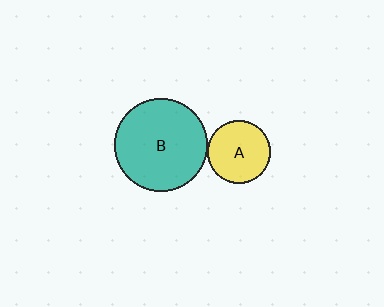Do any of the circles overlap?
No, none of the circles overlap.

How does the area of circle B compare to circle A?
Approximately 2.2 times.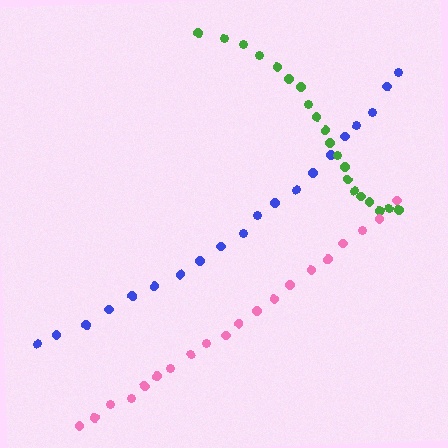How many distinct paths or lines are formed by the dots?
There are 3 distinct paths.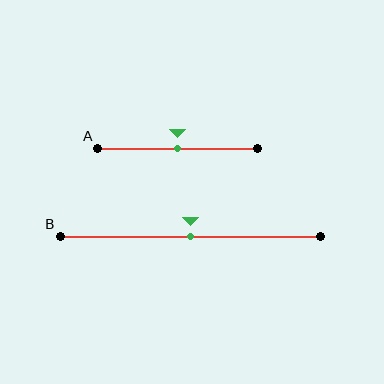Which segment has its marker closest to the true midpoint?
Segment A has its marker closest to the true midpoint.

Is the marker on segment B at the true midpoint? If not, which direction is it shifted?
Yes, the marker on segment B is at the true midpoint.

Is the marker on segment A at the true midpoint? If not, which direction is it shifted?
Yes, the marker on segment A is at the true midpoint.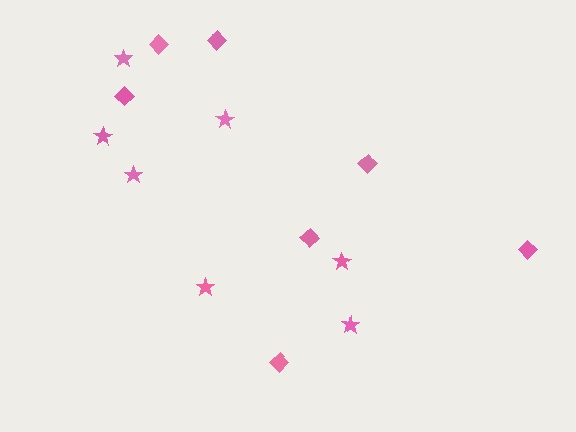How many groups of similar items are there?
There are 2 groups: one group of diamonds (7) and one group of stars (7).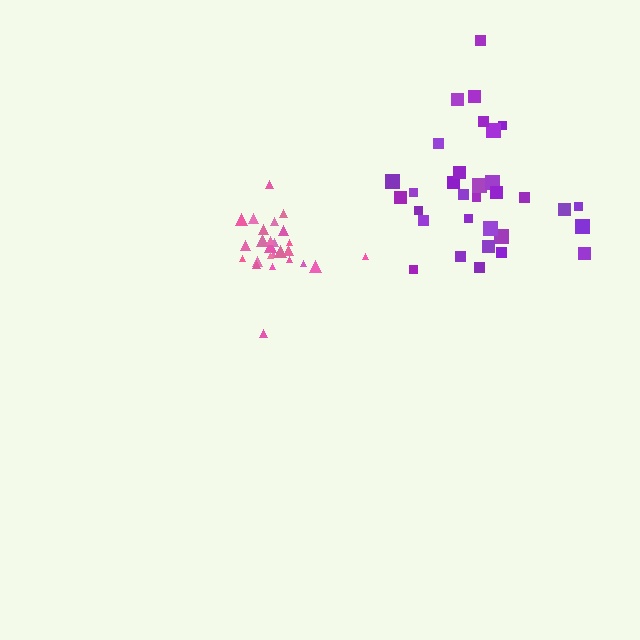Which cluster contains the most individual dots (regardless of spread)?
Purple (32).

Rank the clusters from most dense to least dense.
pink, purple.